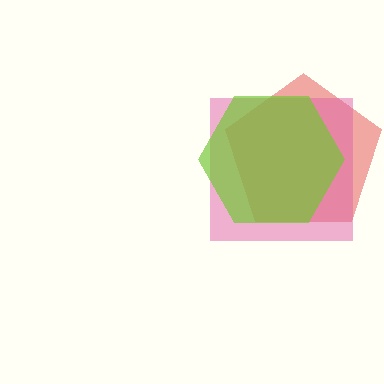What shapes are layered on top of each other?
The layered shapes are: a red pentagon, a pink square, a lime hexagon.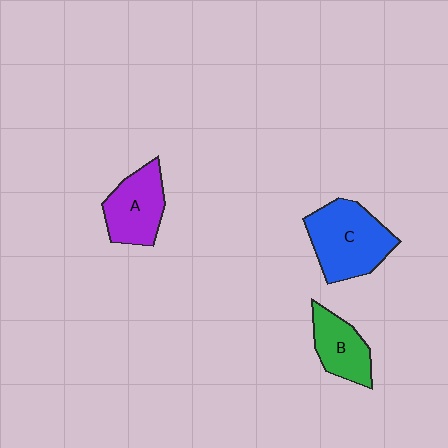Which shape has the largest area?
Shape C (blue).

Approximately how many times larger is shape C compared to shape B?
Approximately 1.6 times.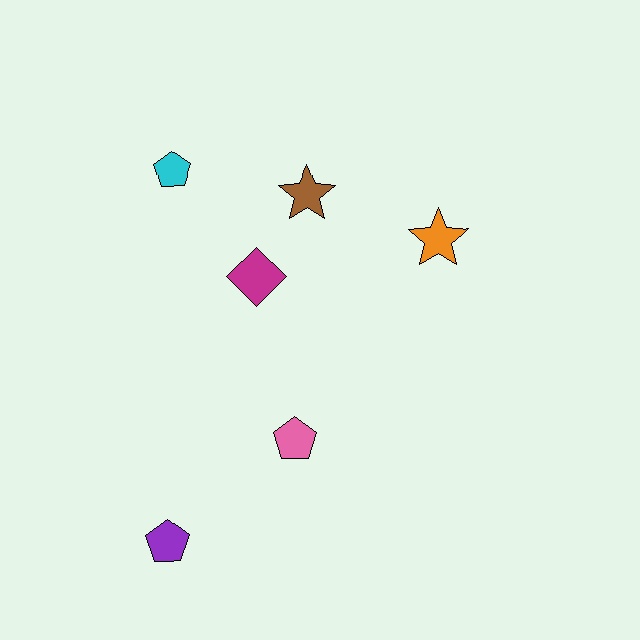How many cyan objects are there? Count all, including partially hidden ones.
There is 1 cyan object.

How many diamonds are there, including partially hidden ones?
There is 1 diamond.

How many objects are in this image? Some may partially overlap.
There are 6 objects.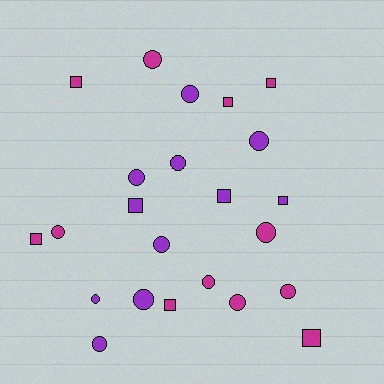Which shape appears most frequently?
Circle, with 14 objects.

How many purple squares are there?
There are 3 purple squares.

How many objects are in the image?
There are 23 objects.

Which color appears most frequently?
Magenta, with 12 objects.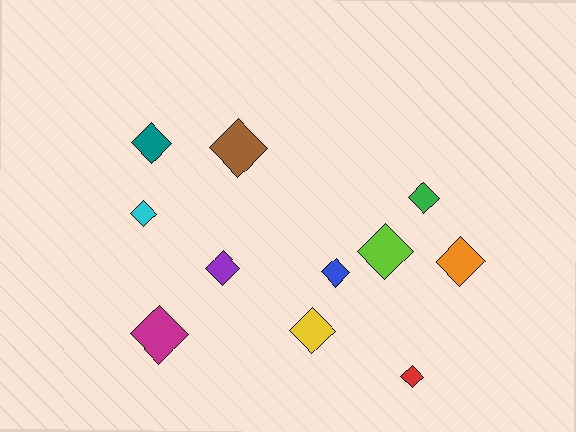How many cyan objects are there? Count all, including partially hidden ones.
There is 1 cyan object.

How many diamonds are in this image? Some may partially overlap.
There are 11 diamonds.